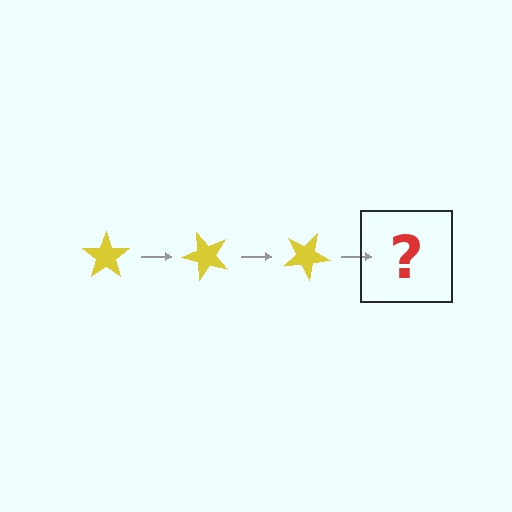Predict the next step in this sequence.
The next step is a yellow star rotated 150 degrees.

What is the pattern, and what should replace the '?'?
The pattern is that the star rotates 50 degrees each step. The '?' should be a yellow star rotated 150 degrees.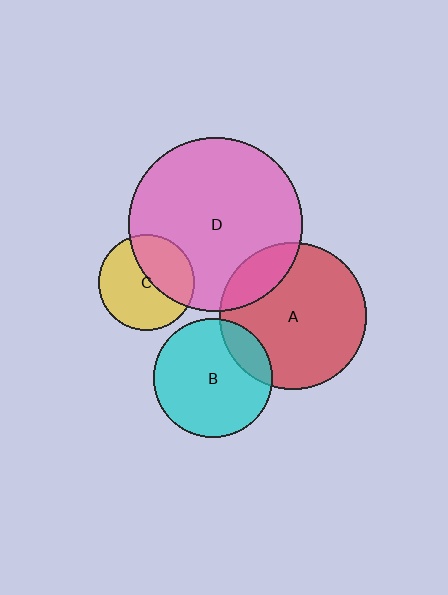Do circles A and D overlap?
Yes.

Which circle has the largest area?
Circle D (pink).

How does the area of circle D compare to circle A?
Approximately 1.4 times.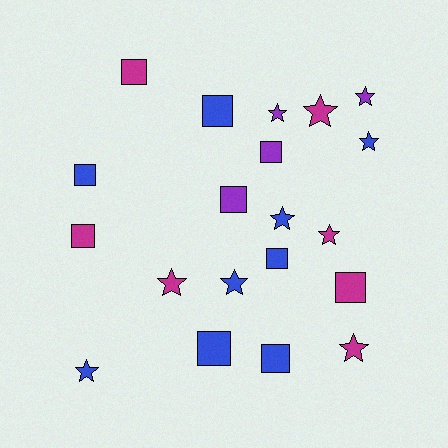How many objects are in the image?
There are 20 objects.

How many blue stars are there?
There are 4 blue stars.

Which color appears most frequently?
Blue, with 9 objects.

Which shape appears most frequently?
Square, with 10 objects.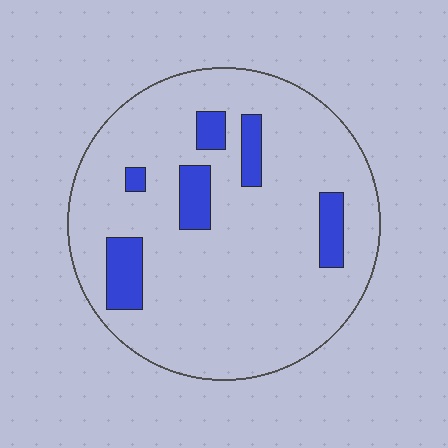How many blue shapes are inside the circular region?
6.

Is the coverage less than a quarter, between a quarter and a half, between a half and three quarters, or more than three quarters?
Less than a quarter.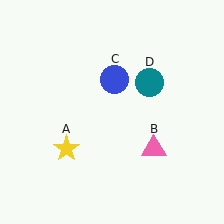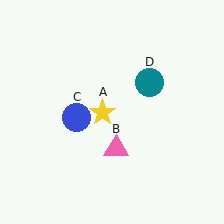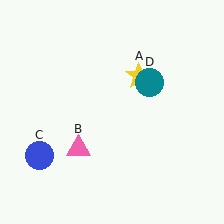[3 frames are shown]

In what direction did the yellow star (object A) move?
The yellow star (object A) moved up and to the right.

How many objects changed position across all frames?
3 objects changed position: yellow star (object A), pink triangle (object B), blue circle (object C).